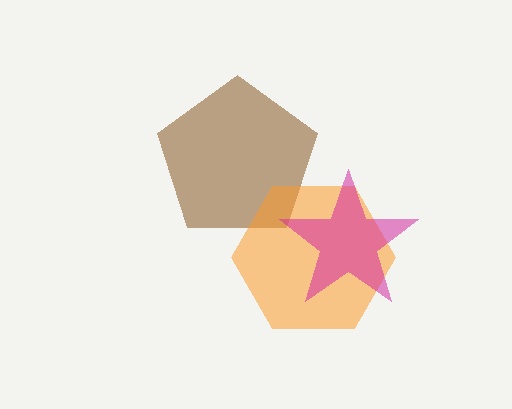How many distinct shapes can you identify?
There are 3 distinct shapes: a brown pentagon, an orange hexagon, a magenta star.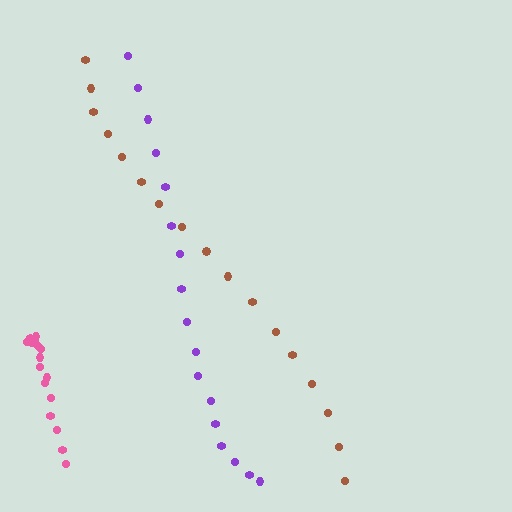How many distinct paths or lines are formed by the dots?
There are 3 distinct paths.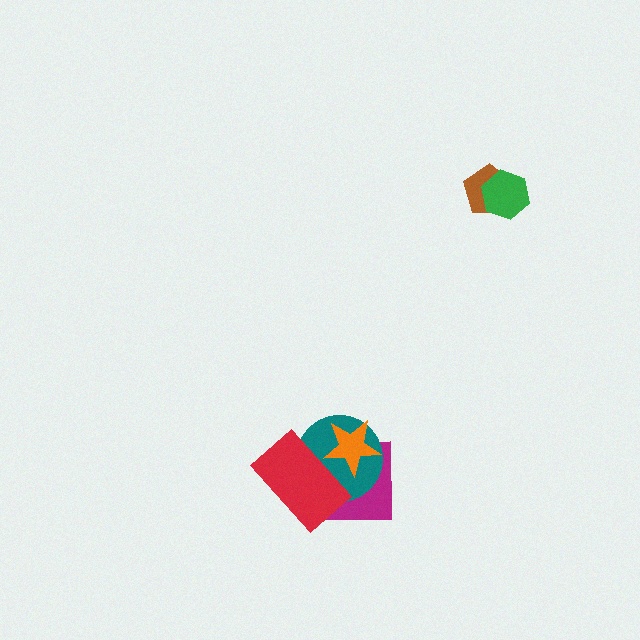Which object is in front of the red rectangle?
The orange star is in front of the red rectangle.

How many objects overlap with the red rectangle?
3 objects overlap with the red rectangle.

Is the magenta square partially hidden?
Yes, it is partially covered by another shape.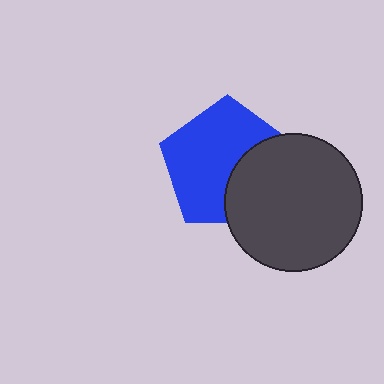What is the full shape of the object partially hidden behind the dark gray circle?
The partially hidden object is a blue pentagon.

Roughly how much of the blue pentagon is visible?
About half of it is visible (roughly 65%).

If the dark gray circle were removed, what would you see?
You would see the complete blue pentagon.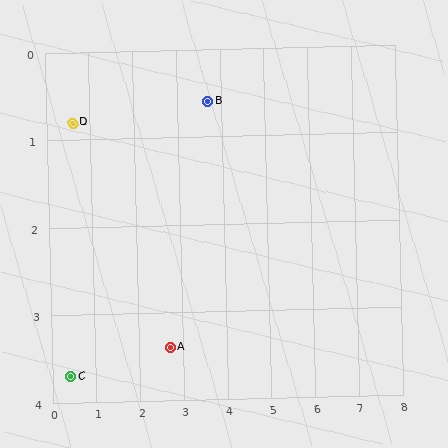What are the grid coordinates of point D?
Point D is at approximately (0.6, 0.8).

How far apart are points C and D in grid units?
Points C and D are about 2.9 grid units apart.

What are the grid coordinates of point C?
Point C is at approximately (0.4, 3.7).